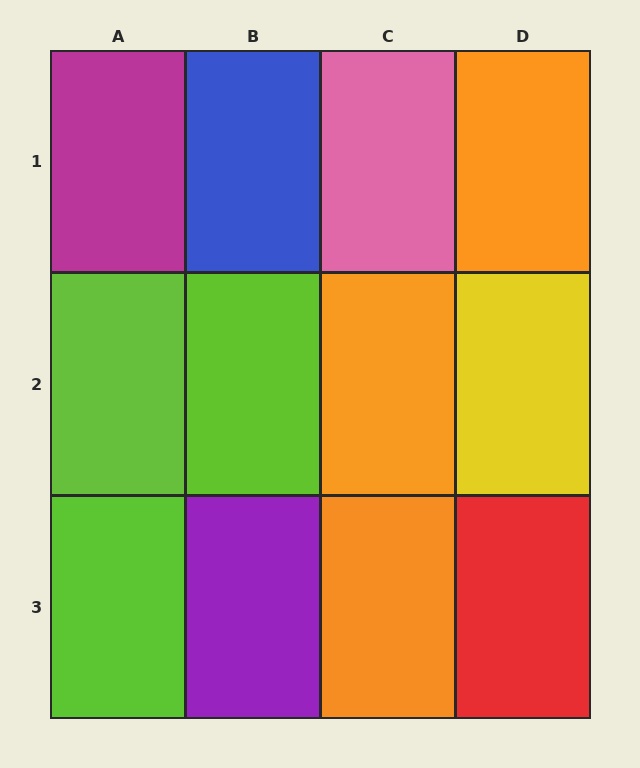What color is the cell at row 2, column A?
Lime.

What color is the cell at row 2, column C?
Orange.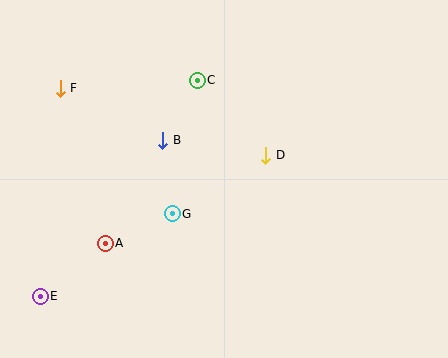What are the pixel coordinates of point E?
Point E is at (40, 296).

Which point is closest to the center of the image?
Point D at (266, 155) is closest to the center.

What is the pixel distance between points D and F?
The distance between D and F is 216 pixels.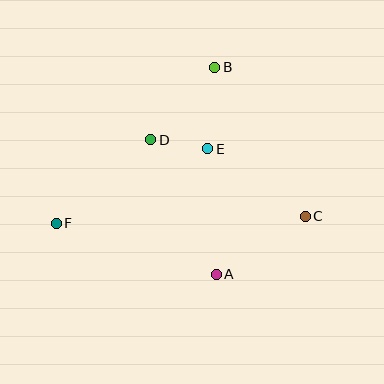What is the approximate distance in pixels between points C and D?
The distance between C and D is approximately 172 pixels.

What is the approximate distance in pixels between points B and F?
The distance between B and F is approximately 222 pixels.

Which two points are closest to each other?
Points D and E are closest to each other.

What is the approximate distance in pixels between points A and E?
The distance between A and E is approximately 126 pixels.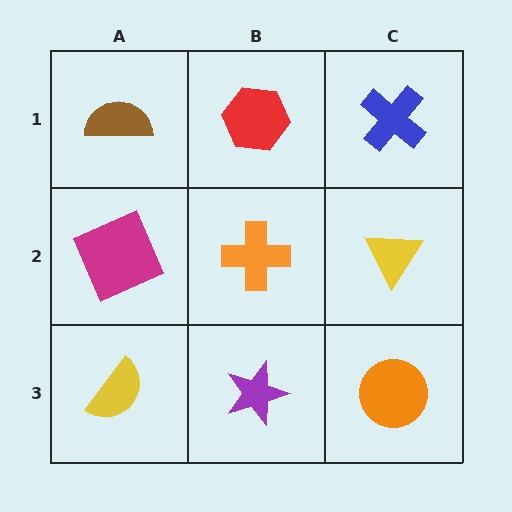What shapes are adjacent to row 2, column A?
A brown semicircle (row 1, column A), a yellow semicircle (row 3, column A), an orange cross (row 2, column B).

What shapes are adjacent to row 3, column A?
A magenta square (row 2, column A), a purple star (row 3, column B).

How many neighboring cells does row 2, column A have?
3.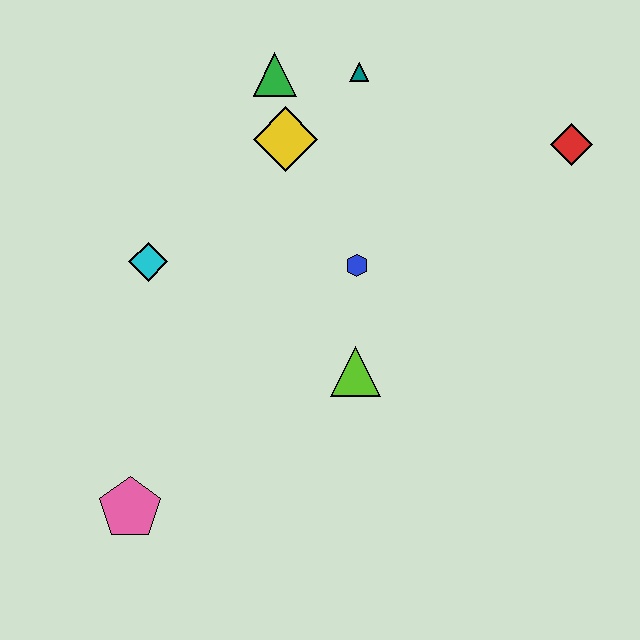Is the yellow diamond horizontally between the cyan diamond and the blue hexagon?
Yes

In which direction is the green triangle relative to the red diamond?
The green triangle is to the left of the red diamond.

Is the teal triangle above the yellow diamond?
Yes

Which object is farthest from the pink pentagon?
The red diamond is farthest from the pink pentagon.